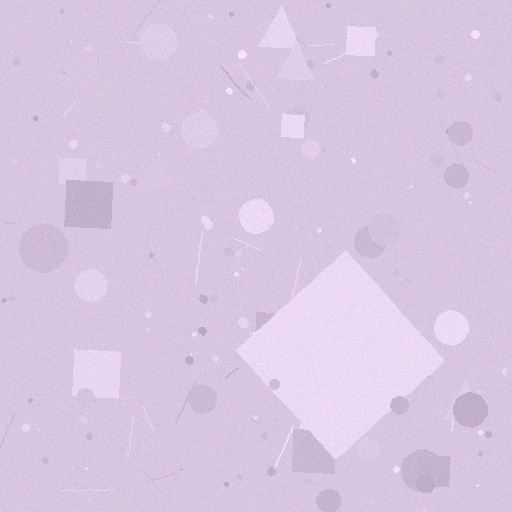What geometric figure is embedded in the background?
A diamond is embedded in the background.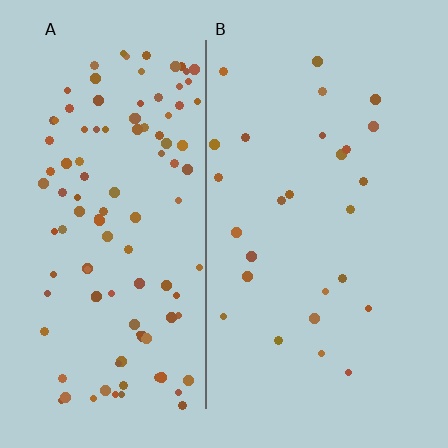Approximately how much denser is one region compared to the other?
Approximately 4.1× — region A over region B.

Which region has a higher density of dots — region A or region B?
A (the left).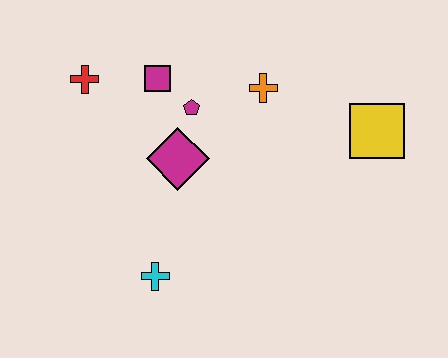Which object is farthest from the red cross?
The yellow square is farthest from the red cross.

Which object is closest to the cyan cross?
The magenta diamond is closest to the cyan cross.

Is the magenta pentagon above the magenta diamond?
Yes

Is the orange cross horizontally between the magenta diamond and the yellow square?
Yes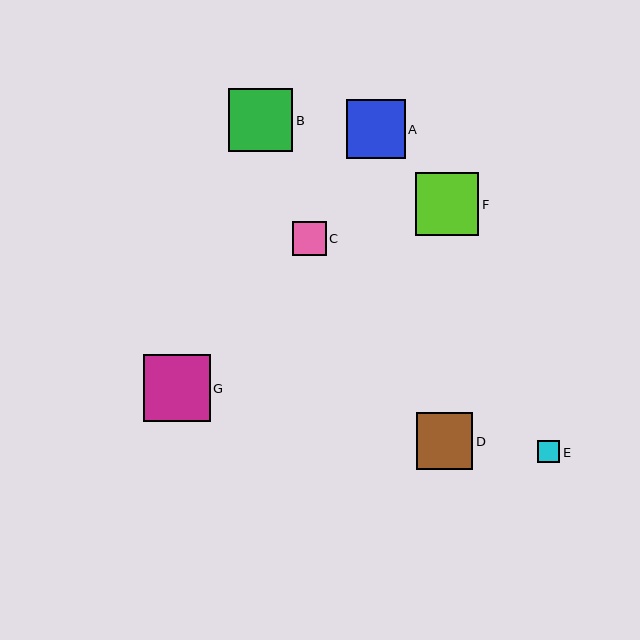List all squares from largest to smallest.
From largest to smallest: G, B, F, A, D, C, E.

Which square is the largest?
Square G is the largest with a size of approximately 67 pixels.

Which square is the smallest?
Square E is the smallest with a size of approximately 22 pixels.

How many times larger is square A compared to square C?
Square A is approximately 1.7 times the size of square C.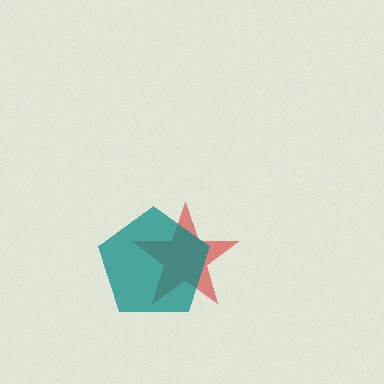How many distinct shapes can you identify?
There are 2 distinct shapes: a red star, a teal pentagon.